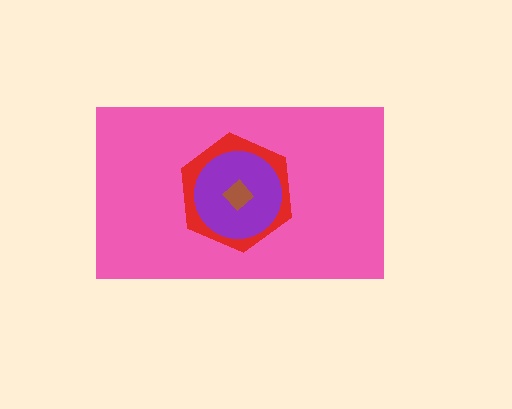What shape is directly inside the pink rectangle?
The red hexagon.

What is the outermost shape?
The pink rectangle.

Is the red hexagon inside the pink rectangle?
Yes.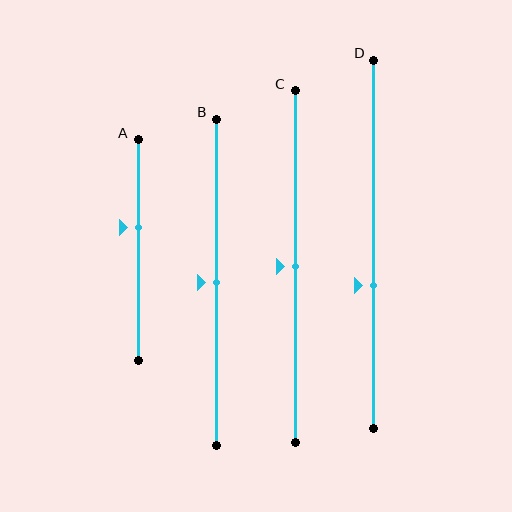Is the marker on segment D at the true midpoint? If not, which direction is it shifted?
No, the marker on segment D is shifted downward by about 11% of the segment length.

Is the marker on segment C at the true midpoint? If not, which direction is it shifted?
Yes, the marker on segment C is at the true midpoint.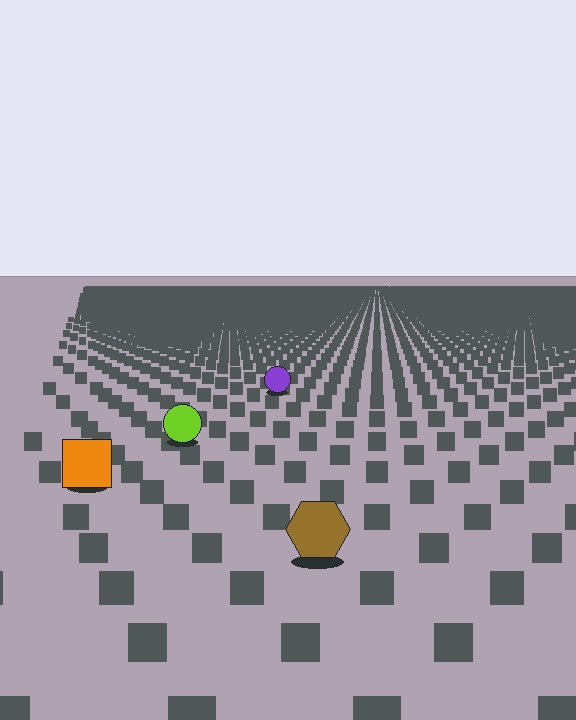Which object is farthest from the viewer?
The purple circle is farthest from the viewer. It appears smaller and the ground texture around it is denser.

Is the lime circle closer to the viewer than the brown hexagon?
No. The brown hexagon is closer — you can tell from the texture gradient: the ground texture is coarser near it.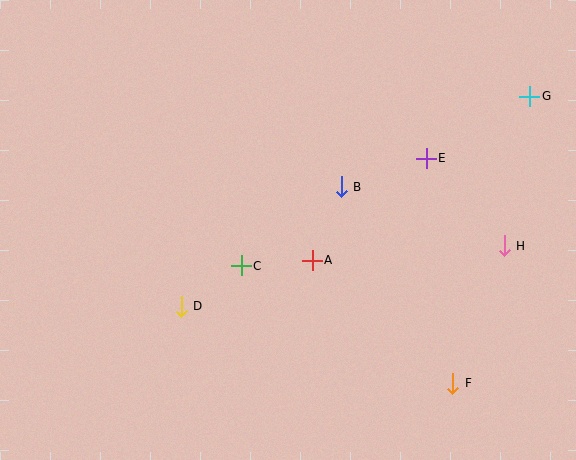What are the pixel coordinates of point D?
Point D is at (181, 306).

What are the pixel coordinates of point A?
Point A is at (312, 260).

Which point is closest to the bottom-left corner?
Point D is closest to the bottom-left corner.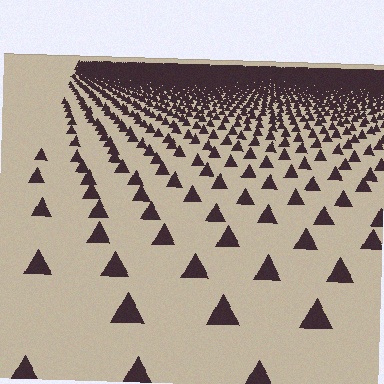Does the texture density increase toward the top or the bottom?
Density increases toward the top.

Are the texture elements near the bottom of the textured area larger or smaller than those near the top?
Larger. Near the bottom, elements are closer to the viewer and appear at a bigger on-screen size.